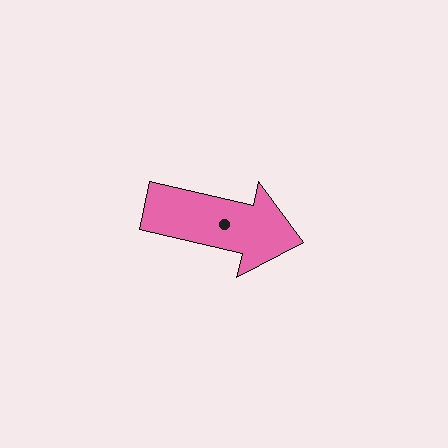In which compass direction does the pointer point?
East.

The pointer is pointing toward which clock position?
Roughly 3 o'clock.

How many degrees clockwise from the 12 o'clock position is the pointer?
Approximately 103 degrees.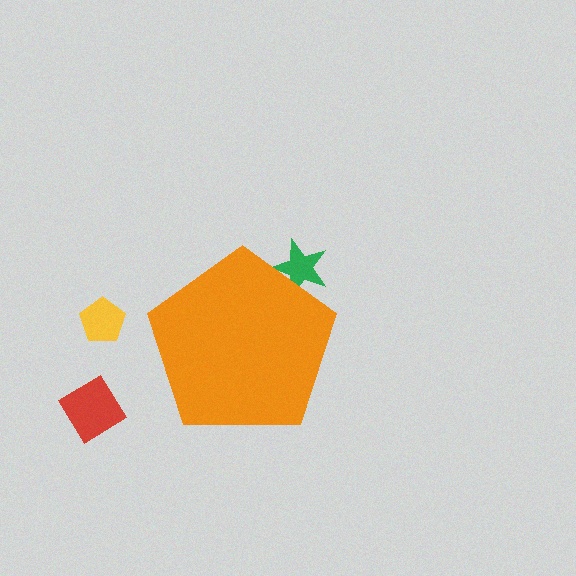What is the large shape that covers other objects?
An orange pentagon.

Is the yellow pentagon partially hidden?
No, the yellow pentagon is fully visible.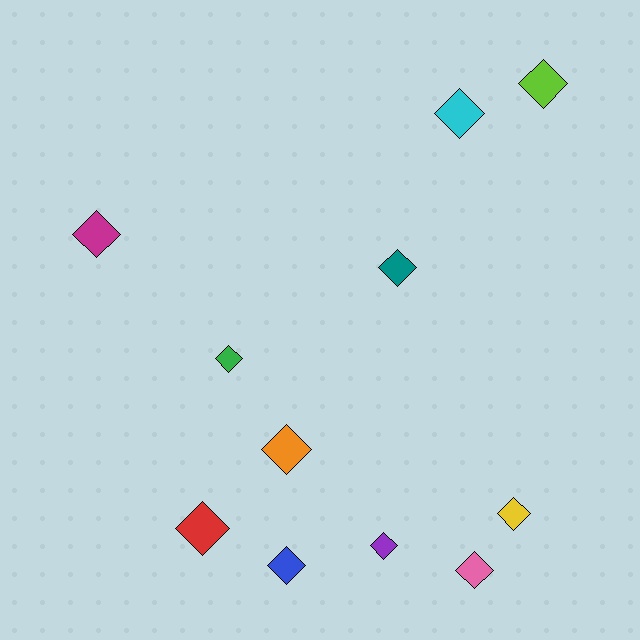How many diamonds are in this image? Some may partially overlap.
There are 11 diamonds.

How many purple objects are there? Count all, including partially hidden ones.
There is 1 purple object.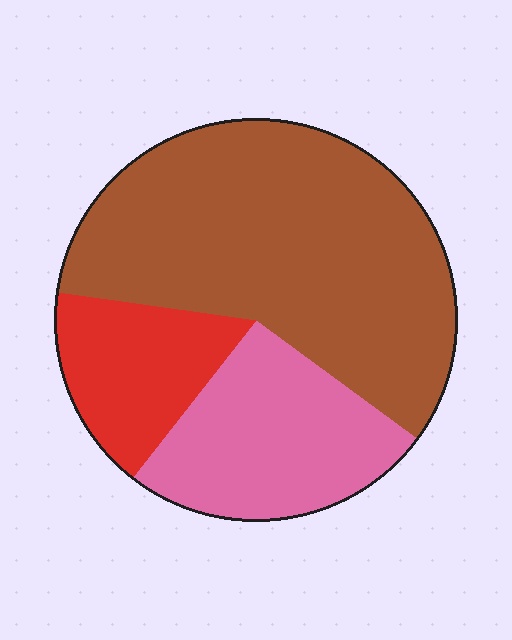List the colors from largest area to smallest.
From largest to smallest: brown, pink, red.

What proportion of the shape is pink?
Pink covers about 25% of the shape.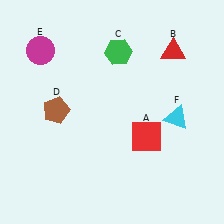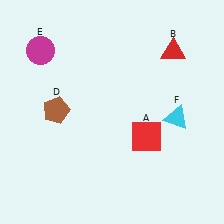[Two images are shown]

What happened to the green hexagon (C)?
The green hexagon (C) was removed in Image 2. It was in the top-right area of Image 1.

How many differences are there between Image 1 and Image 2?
There is 1 difference between the two images.